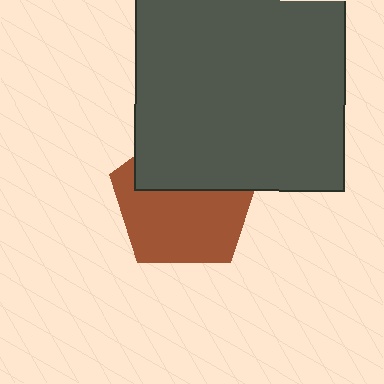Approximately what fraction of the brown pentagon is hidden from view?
Roughly 40% of the brown pentagon is hidden behind the dark gray square.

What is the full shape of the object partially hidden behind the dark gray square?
The partially hidden object is a brown pentagon.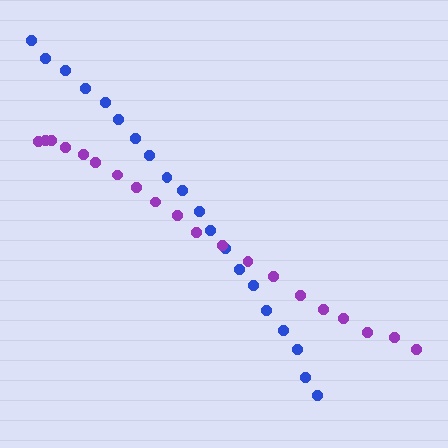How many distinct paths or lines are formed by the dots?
There are 2 distinct paths.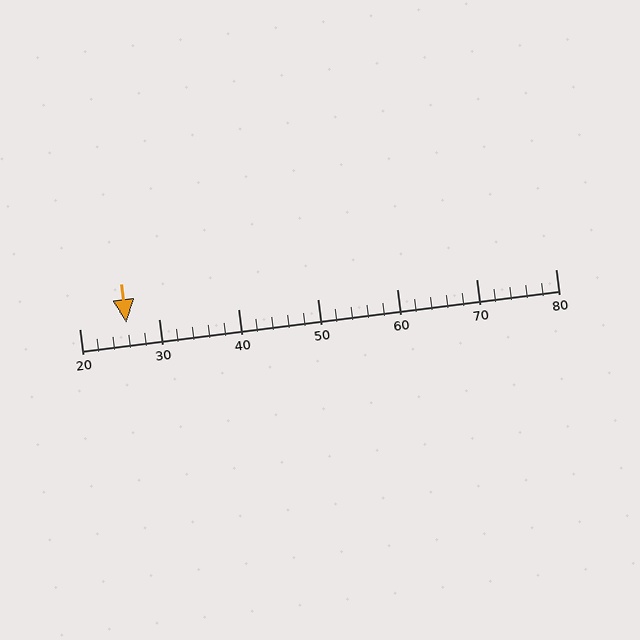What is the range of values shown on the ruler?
The ruler shows values from 20 to 80.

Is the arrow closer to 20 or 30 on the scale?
The arrow is closer to 30.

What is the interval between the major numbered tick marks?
The major tick marks are spaced 10 units apart.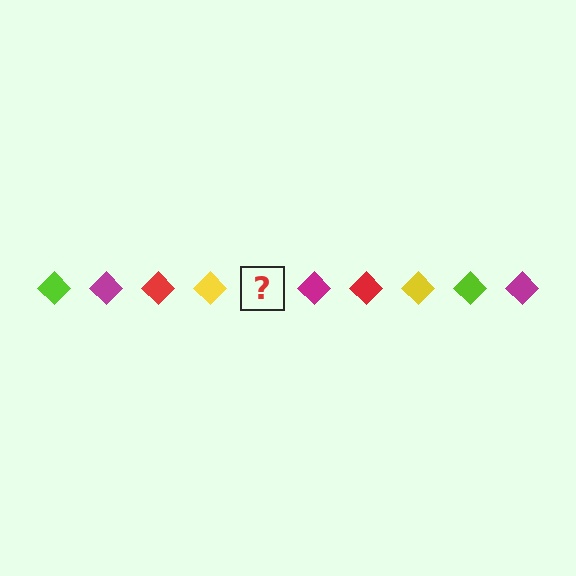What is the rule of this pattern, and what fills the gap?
The rule is that the pattern cycles through lime, magenta, red, yellow diamonds. The gap should be filled with a lime diamond.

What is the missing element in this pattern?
The missing element is a lime diamond.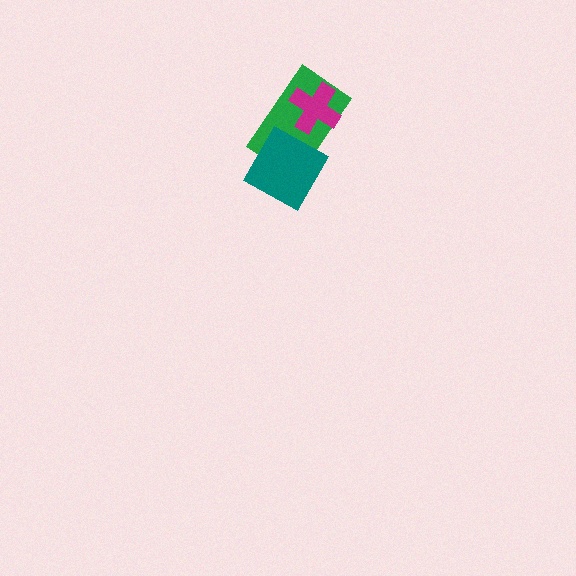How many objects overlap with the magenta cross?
1 object overlaps with the magenta cross.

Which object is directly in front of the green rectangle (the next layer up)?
The magenta cross is directly in front of the green rectangle.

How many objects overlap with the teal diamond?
1 object overlaps with the teal diamond.